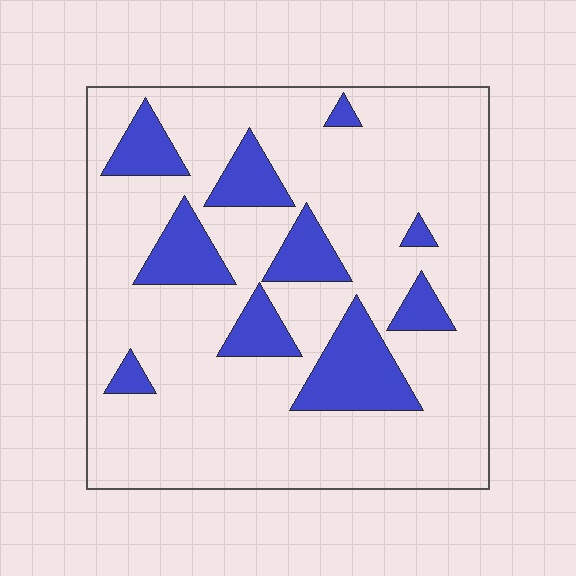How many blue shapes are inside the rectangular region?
10.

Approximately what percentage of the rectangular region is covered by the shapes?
Approximately 20%.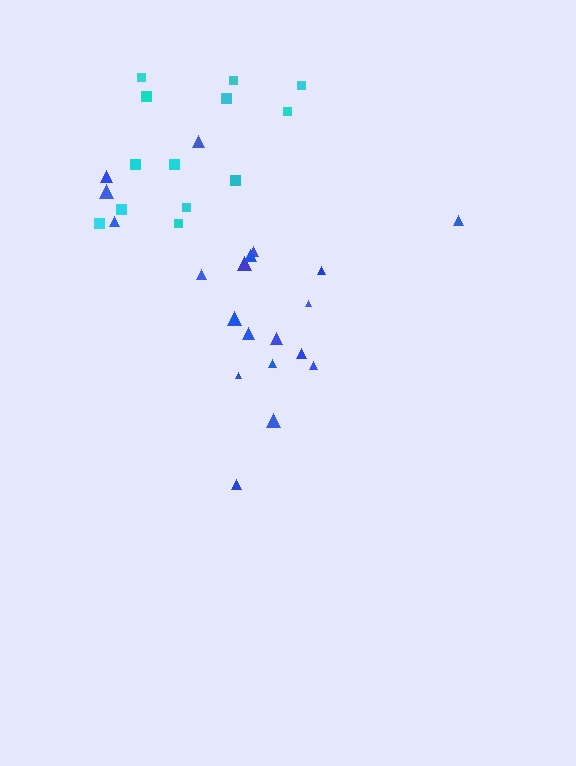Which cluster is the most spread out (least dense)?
Cyan.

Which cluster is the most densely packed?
Blue.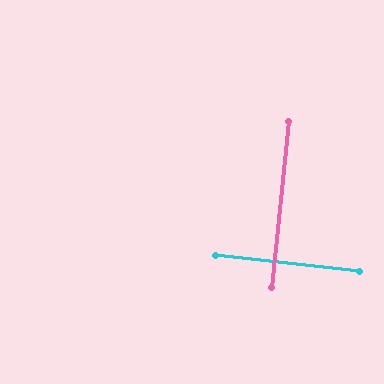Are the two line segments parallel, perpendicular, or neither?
Perpendicular — they meet at approximately 89°.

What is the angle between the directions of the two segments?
Approximately 89 degrees.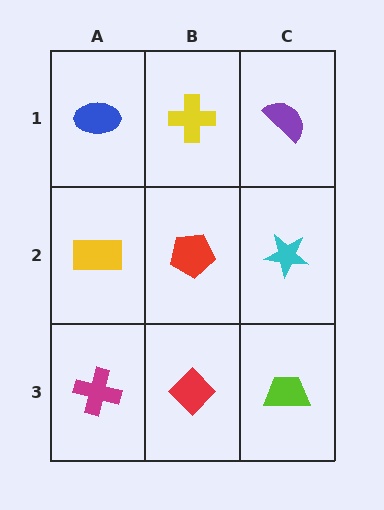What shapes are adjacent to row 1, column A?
A yellow rectangle (row 2, column A), a yellow cross (row 1, column B).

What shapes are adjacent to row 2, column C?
A purple semicircle (row 1, column C), a lime trapezoid (row 3, column C), a red pentagon (row 2, column B).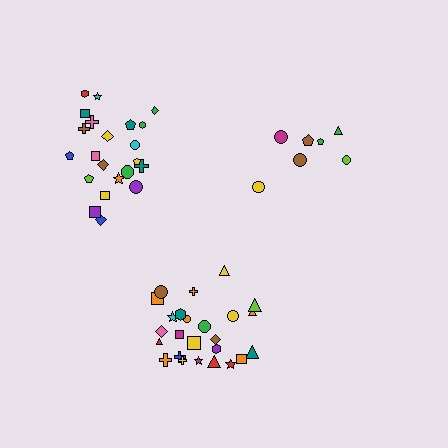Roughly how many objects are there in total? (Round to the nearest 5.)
Roughly 55 objects in total.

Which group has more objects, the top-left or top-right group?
The top-left group.